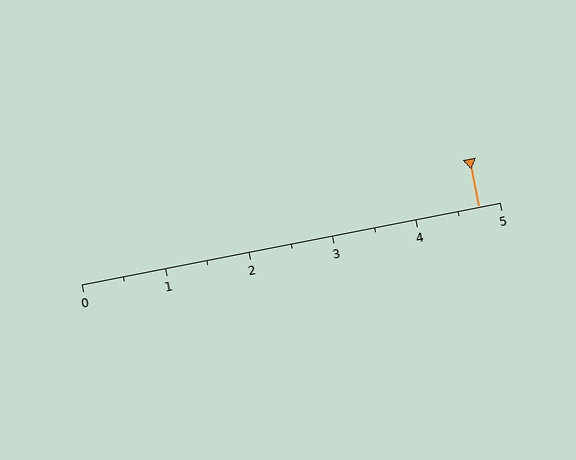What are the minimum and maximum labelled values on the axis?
The axis runs from 0 to 5.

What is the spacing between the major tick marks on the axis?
The major ticks are spaced 1 apart.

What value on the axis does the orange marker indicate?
The marker indicates approximately 4.8.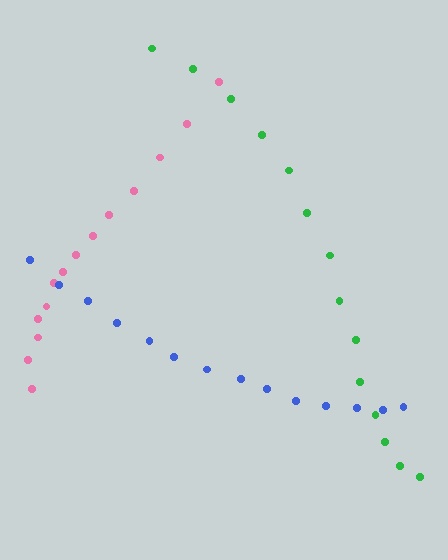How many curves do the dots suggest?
There are 3 distinct paths.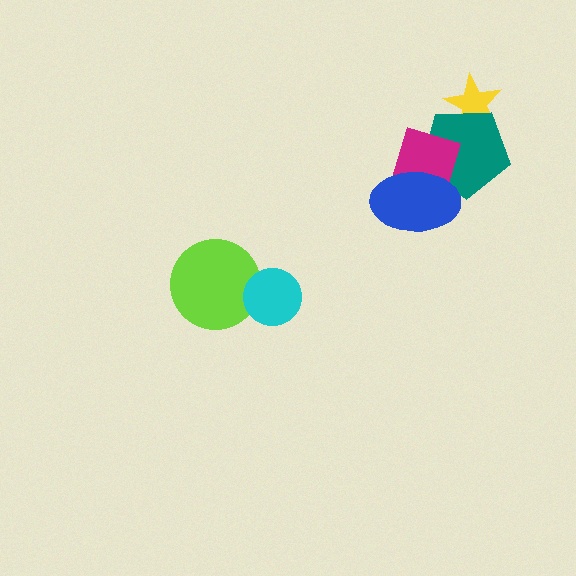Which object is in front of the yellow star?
The teal pentagon is in front of the yellow star.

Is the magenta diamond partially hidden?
Yes, it is partially covered by another shape.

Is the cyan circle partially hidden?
No, no other shape covers it.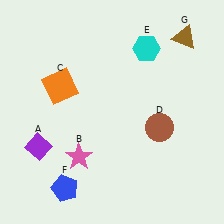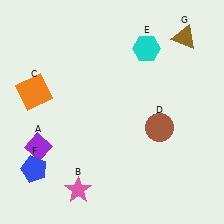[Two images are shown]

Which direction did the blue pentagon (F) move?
The blue pentagon (F) moved left.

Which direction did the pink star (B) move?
The pink star (B) moved down.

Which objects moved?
The objects that moved are: the pink star (B), the orange square (C), the blue pentagon (F).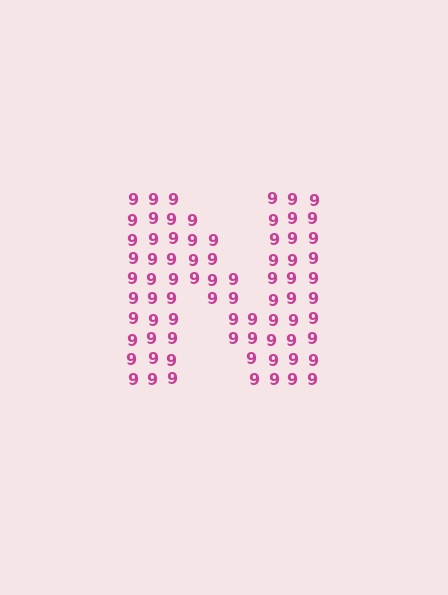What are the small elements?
The small elements are digit 9's.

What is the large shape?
The large shape is the letter N.